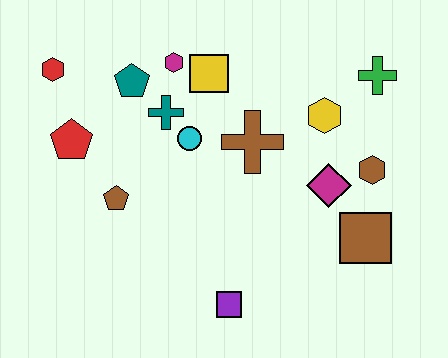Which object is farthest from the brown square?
The red hexagon is farthest from the brown square.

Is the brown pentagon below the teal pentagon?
Yes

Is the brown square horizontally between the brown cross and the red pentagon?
No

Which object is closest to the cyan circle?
The teal cross is closest to the cyan circle.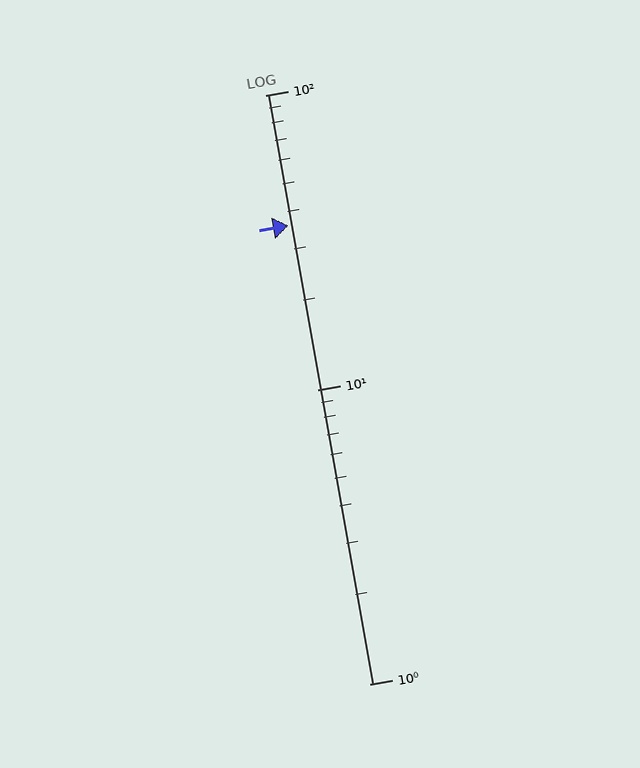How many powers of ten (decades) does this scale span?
The scale spans 2 decades, from 1 to 100.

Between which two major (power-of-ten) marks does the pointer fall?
The pointer is between 10 and 100.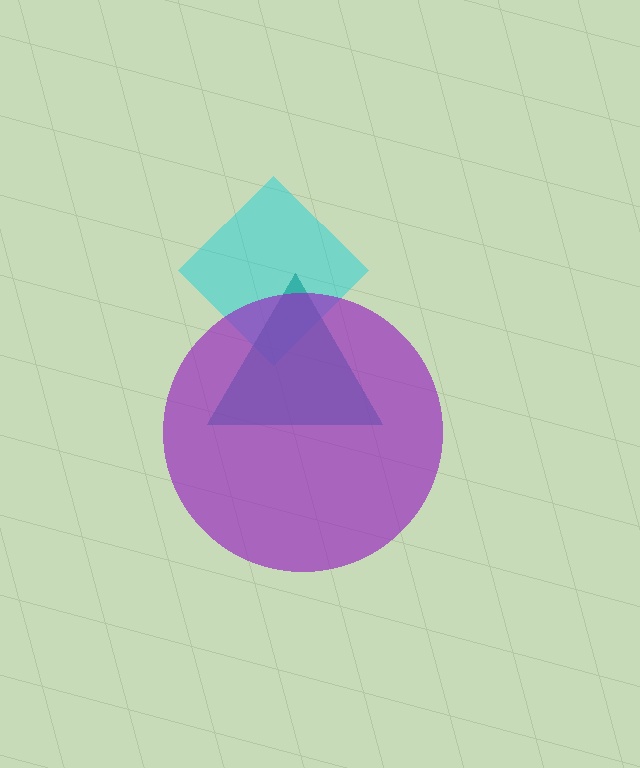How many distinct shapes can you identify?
There are 3 distinct shapes: a cyan diamond, a teal triangle, a purple circle.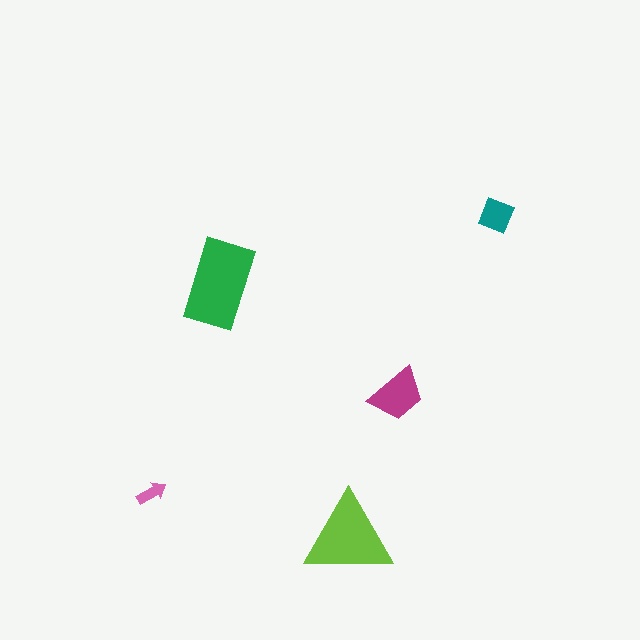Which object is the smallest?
The pink arrow.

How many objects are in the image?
There are 5 objects in the image.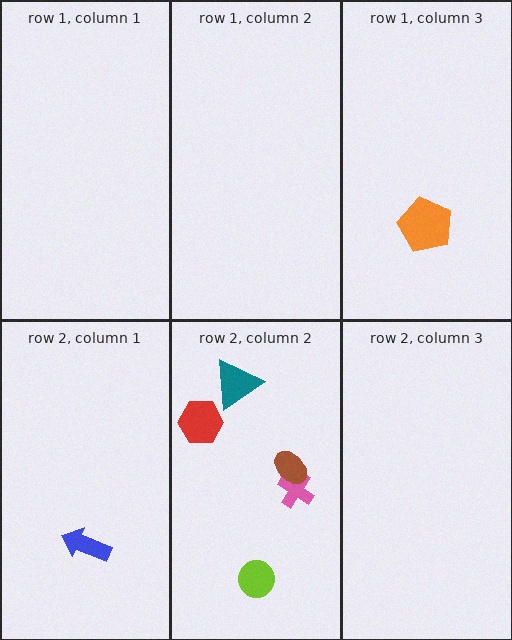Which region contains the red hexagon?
The row 2, column 2 region.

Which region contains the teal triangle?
The row 2, column 2 region.